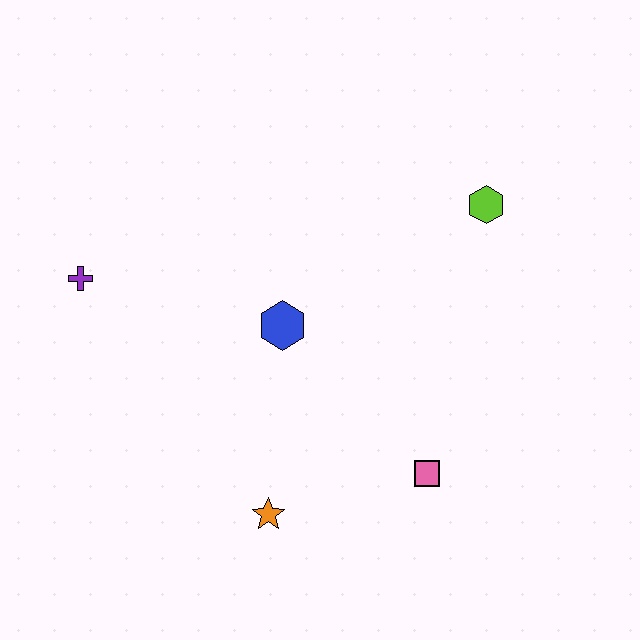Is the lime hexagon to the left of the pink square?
No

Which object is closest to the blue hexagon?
The orange star is closest to the blue hexagon.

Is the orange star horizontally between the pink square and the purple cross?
Yes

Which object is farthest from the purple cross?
The lime hexagon is farthest from the purple cross.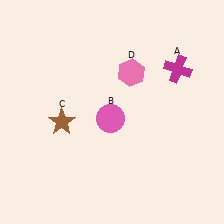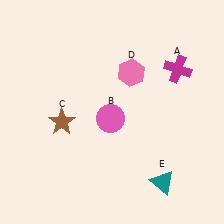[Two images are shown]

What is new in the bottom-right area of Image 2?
A teal triangle (E) was added in the bottom-right area of Image 2.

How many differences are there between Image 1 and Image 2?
There is 1 difference between the two images.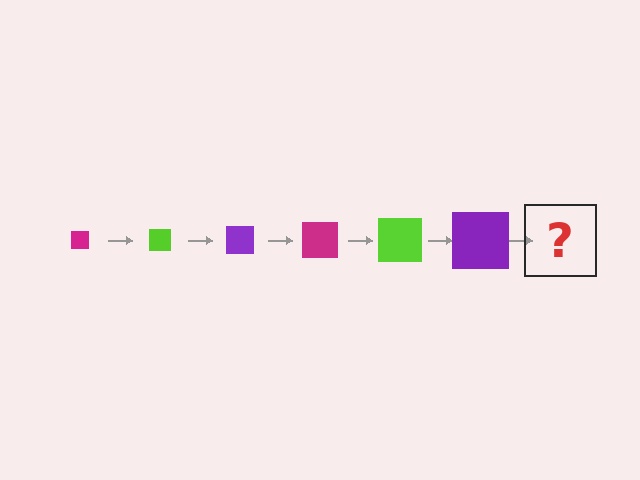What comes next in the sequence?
The next element should be a magenta square, larger than the previous one.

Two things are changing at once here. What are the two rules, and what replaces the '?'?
The two rules are that the square grows larger each step and the color cycles through magenta, lime, and purple. The '?' should be a magenta square, larger than the previous one.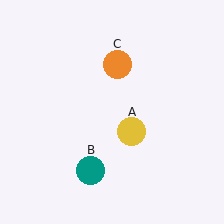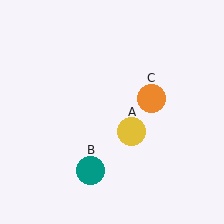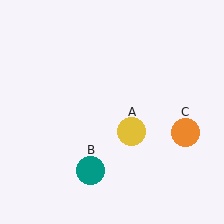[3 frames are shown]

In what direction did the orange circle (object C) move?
The orange circle (object C) moved down and to the right.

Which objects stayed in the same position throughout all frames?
Yellow circle (object A) and teal circle (object B) remained stationary.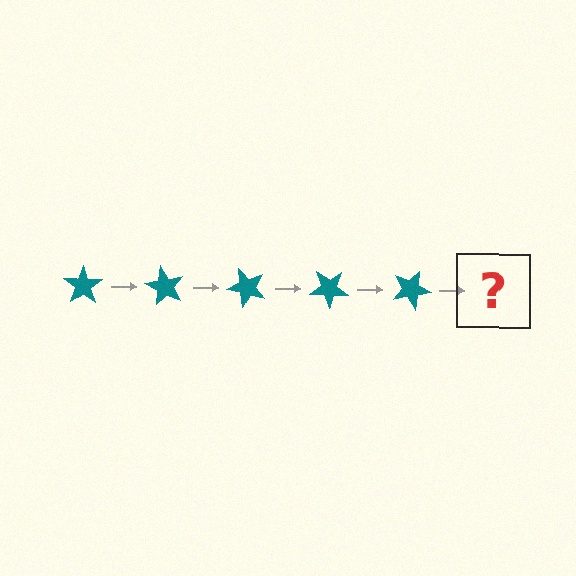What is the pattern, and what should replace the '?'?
The pattern is that the star rotates 60 degrees each step. The '?' should be a teal star rotated 300 degrees.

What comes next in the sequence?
The next element should be a teal star rotated 300 degrees.